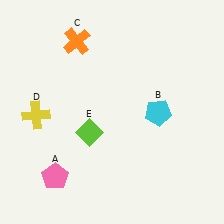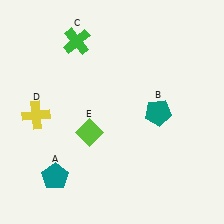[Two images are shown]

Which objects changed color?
A changed from pink to teal. B changed from cyan to teal. C changed from orange to green.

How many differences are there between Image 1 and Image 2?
There are 3 differences between the two images.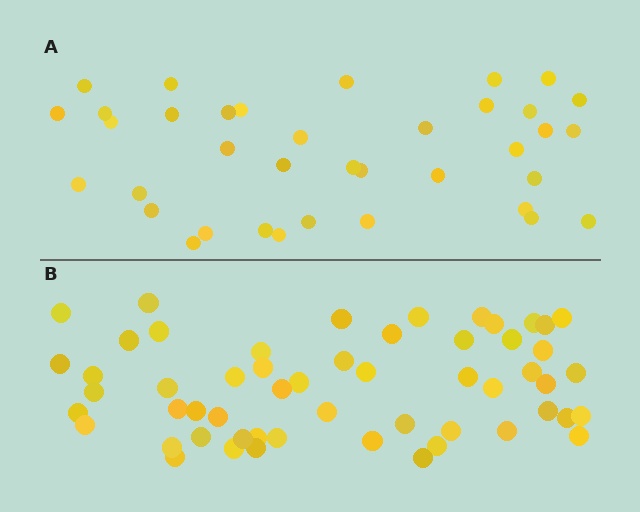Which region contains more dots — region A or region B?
Region B (the bottom region) has more dots.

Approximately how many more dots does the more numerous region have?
Region B has approximately 20 more dots than region A.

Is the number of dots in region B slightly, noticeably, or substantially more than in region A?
Region B has substantially more. The ratio is roughly 1.5 to 1.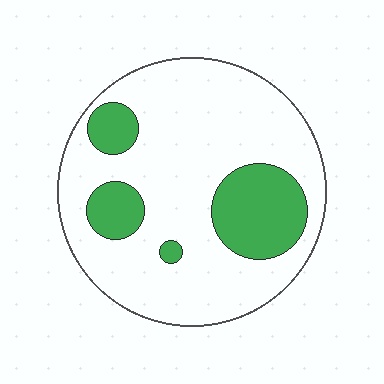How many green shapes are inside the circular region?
4.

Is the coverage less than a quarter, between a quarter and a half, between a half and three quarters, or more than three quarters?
Less than a quarter.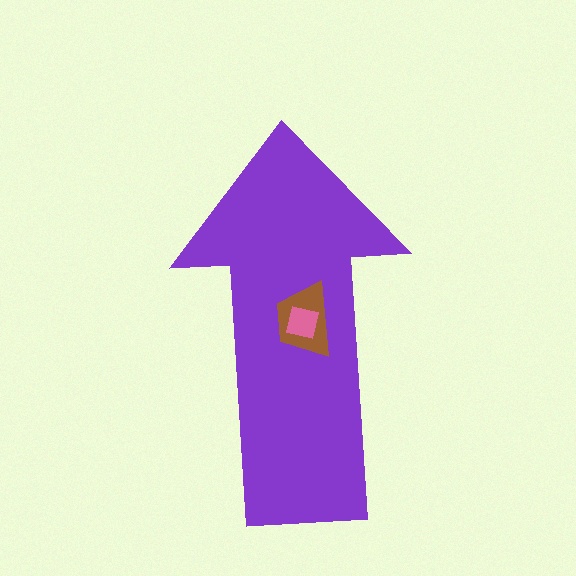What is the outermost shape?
The purple arrow.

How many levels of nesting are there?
3.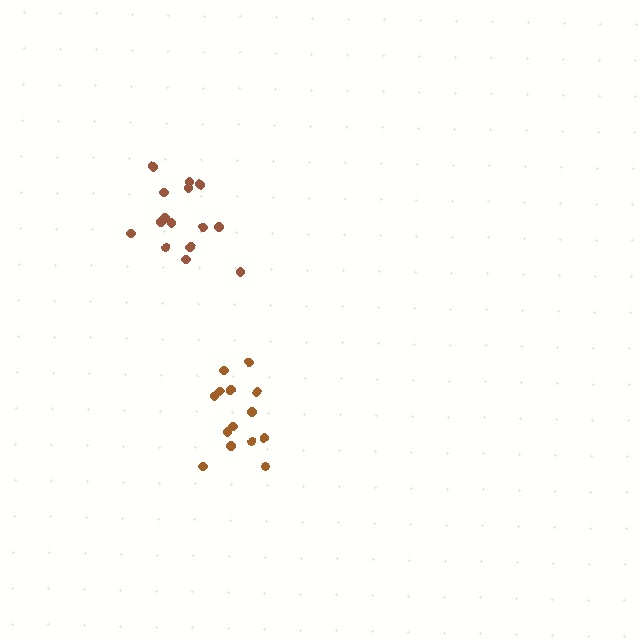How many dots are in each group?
Group 1: 15 dots, Group 2: 14 dots (29 total).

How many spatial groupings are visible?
There are 2 spatial groupings.